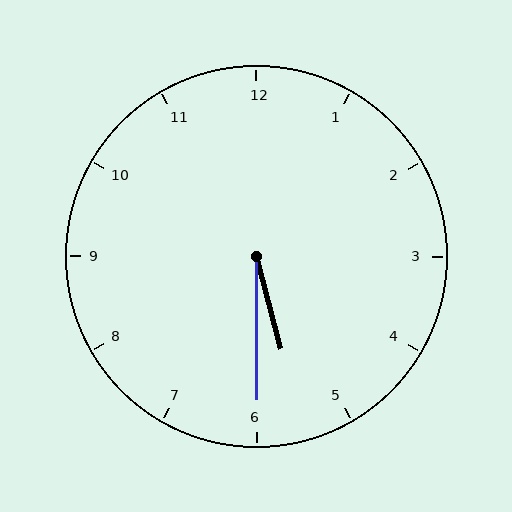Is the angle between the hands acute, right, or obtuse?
It is acute.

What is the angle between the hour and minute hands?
Approximately 15 degrees.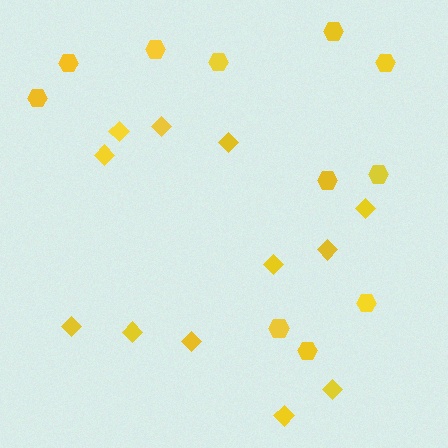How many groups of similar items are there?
There are 2 groups: one group of hexagons (11) and one group of diamonds (12).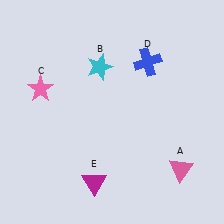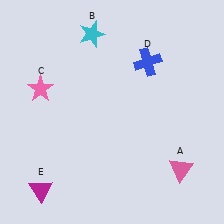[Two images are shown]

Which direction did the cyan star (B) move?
The cyan star (B) moved up.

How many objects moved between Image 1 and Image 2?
2 objects moved between the two images.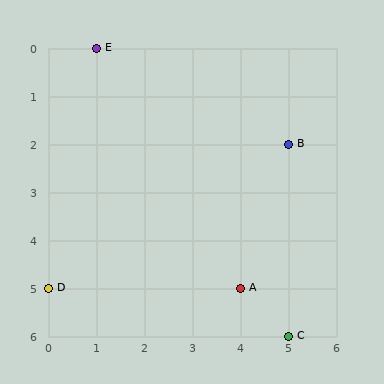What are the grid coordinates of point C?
Point C is at grid coordinates (5, 6).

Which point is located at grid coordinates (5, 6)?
Point C is at (5, 6).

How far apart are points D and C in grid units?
Points D and C are 5 columns and 1 row apart (about 5.1 grid units diagonally).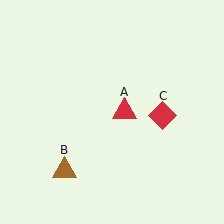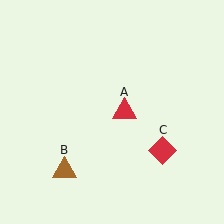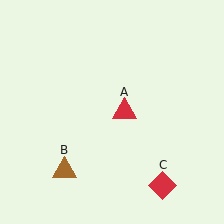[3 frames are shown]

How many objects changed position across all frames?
1 object changed position: red diamond (object C).